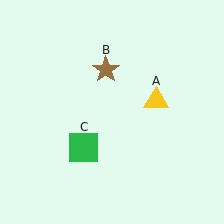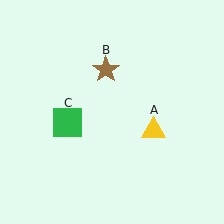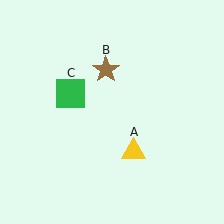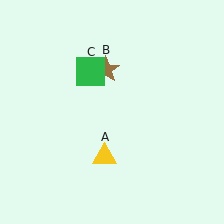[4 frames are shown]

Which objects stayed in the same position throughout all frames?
Brown star (object B) remained stationary.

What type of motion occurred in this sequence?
The yellow triangle (object A), green square (object C) rotated clockwise around the center of the scene.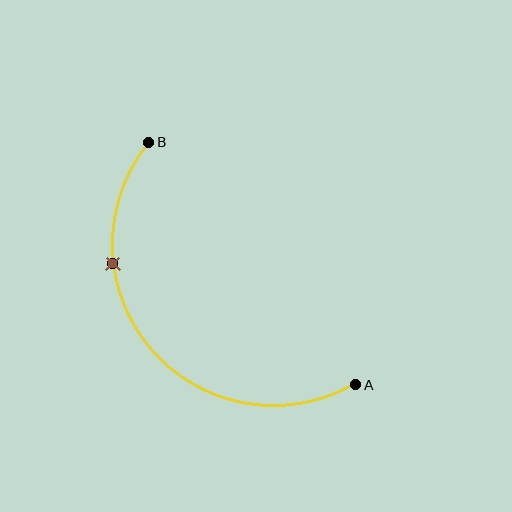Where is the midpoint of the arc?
The arc midpoint is the point on the curve farthest from the straight line joining A and B. It sits below and to the left of that line.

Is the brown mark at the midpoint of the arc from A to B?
No. The brown mark lies on the arc but is closer to endpoint B. The arc midpoint would be at the point on the curve equidistant along the arc from both A and B.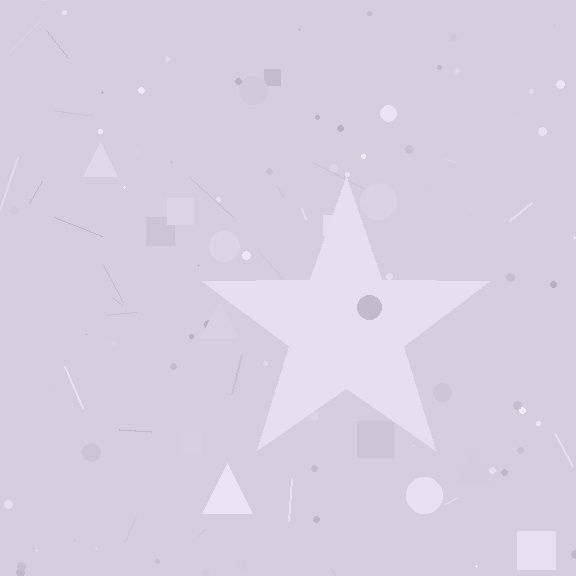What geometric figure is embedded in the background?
A star is embedded in the background.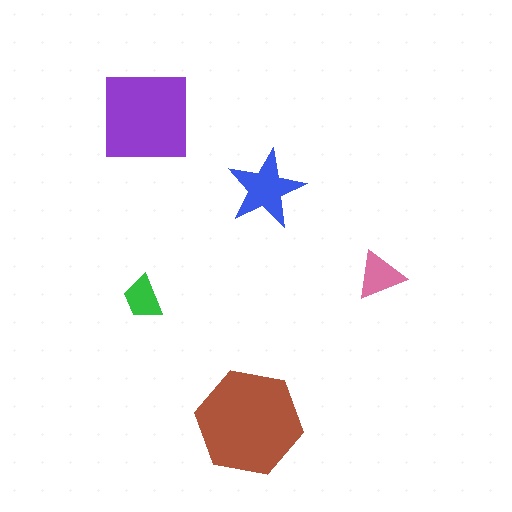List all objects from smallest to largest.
The green trapezoid, the pink triangle, the blue star, the purple square, the brown hexagon.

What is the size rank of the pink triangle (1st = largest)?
4th.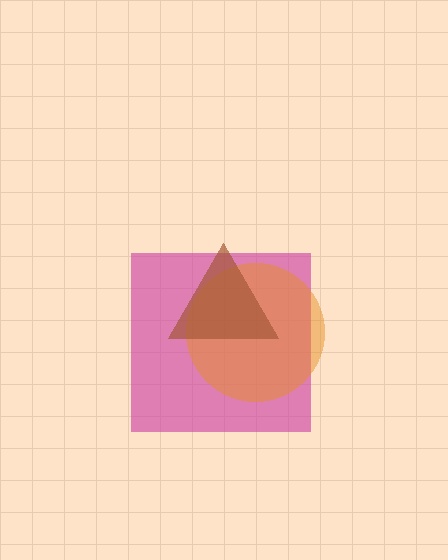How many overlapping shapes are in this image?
There are 3 overlapping shapes in the image.